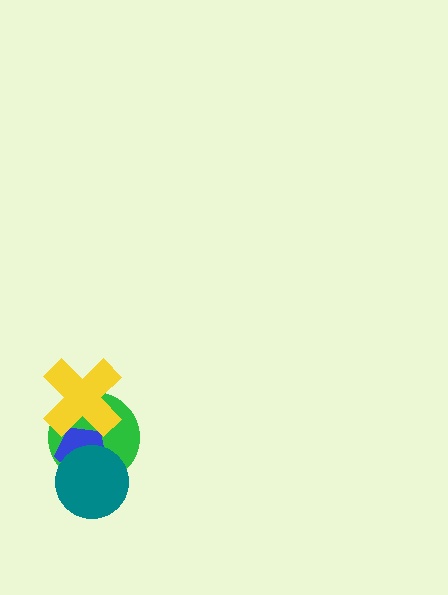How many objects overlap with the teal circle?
2 objects overlap with the teal circle.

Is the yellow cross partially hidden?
No, no other shape covers it.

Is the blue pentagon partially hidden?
Yes, it is partially covered by another shape.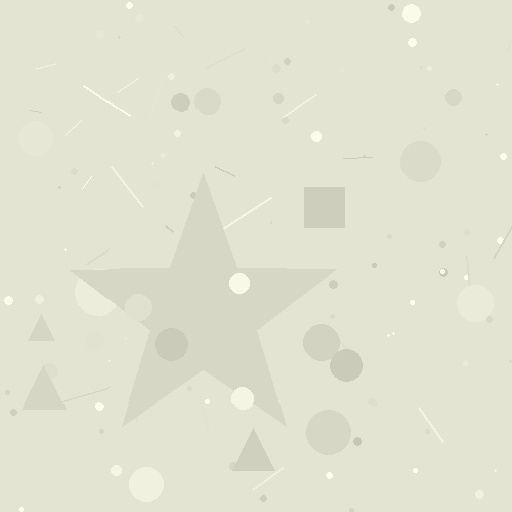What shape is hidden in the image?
A star is hidden in the image.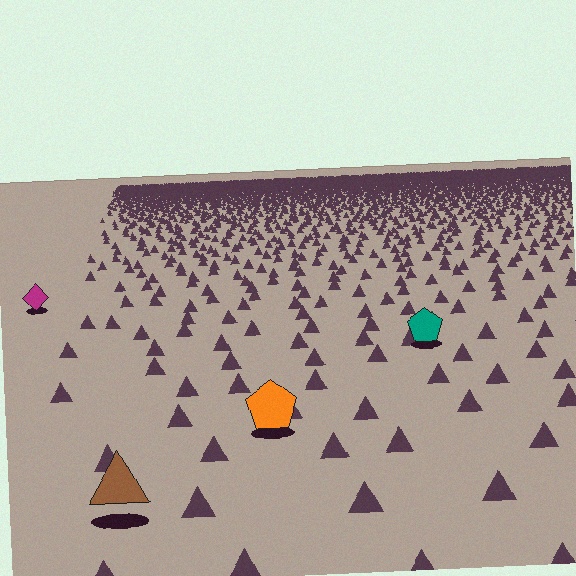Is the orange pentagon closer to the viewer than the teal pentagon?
Yes. The orange pentagon is closer — you can tell from the texture gradient: the ground texture is coarser near it.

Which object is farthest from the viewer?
The magenta diamond is farthest from the viewer. It appears smaller and the ground texture around it is denser.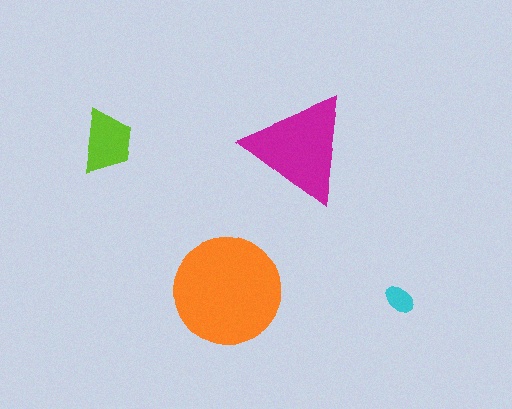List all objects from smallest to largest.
The cyan ellipse, the lime trapezoid, the magenta triangle, the orange circle.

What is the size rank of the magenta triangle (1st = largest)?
2nd.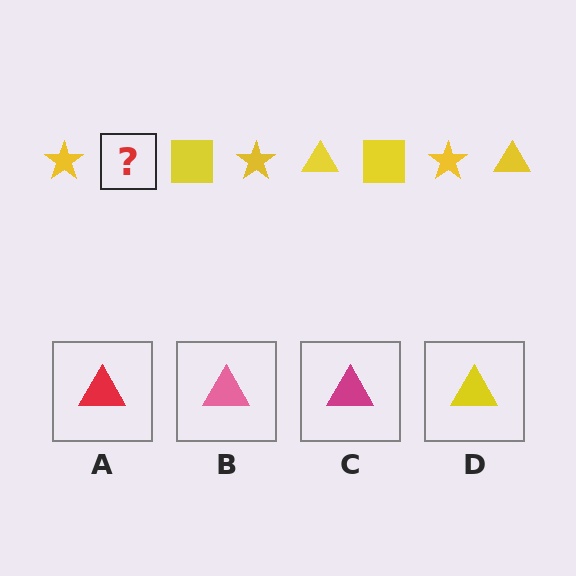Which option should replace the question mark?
Option D.